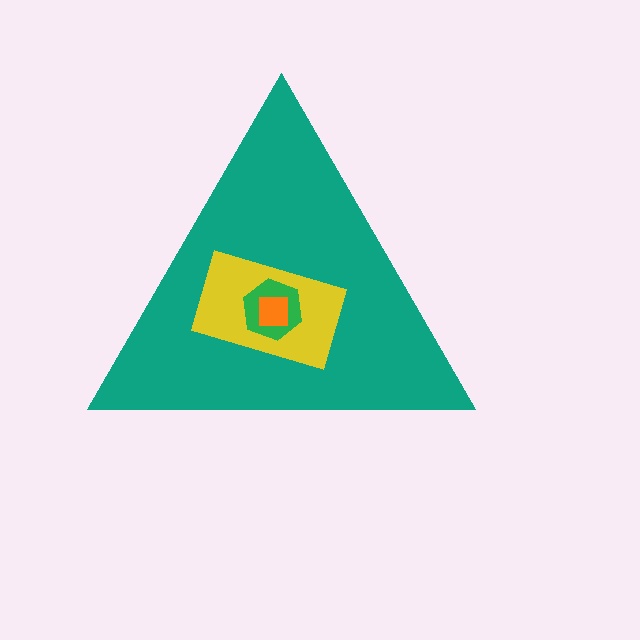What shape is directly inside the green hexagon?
The orange square.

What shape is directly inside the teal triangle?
The yellow rectangle.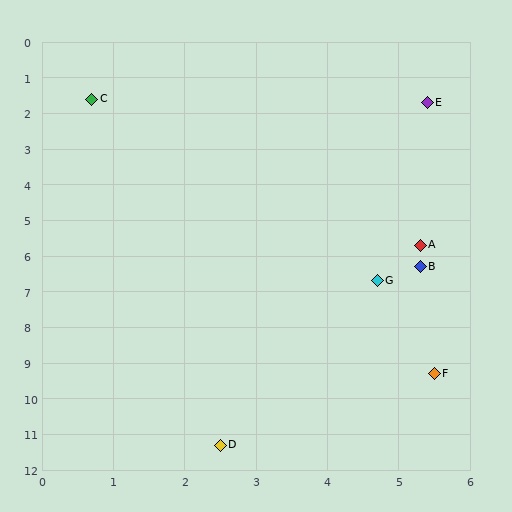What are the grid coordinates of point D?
Point D is at approximately (2.5, 11.3).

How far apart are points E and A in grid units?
Points E and A are about 4.0 grid units apart.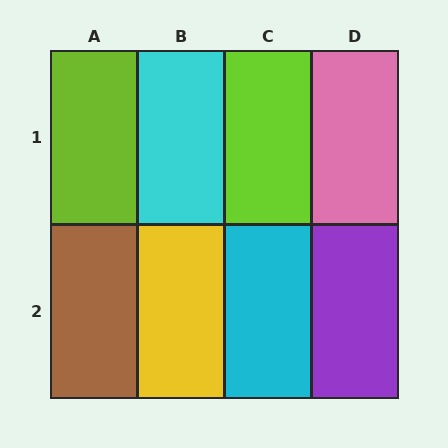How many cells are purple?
1 cell is purple.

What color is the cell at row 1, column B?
Cyan.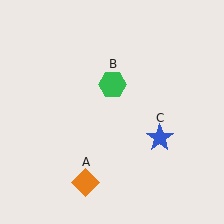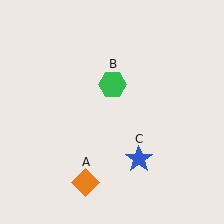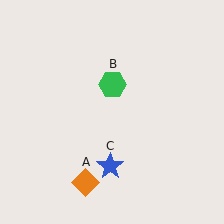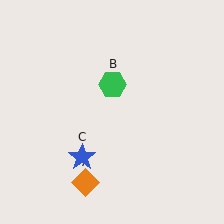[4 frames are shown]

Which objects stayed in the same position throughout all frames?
Orange diamond (object A) and green hexagon (object B) remained stationary.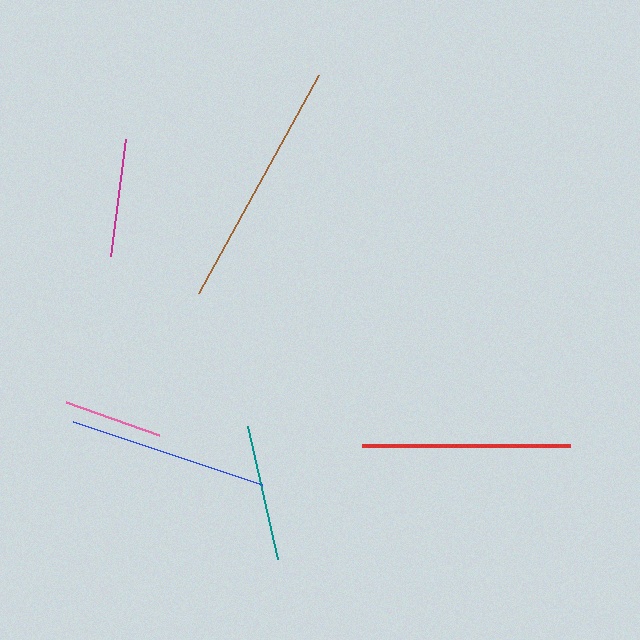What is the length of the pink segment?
The pink segment is approximately 99 pixels long.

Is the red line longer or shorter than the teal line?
The red line is longer than the teal line.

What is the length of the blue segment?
The blue segment is approximately 200 pixels long.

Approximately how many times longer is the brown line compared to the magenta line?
The brown line is approximately 2.1 times the length of the magenta line.